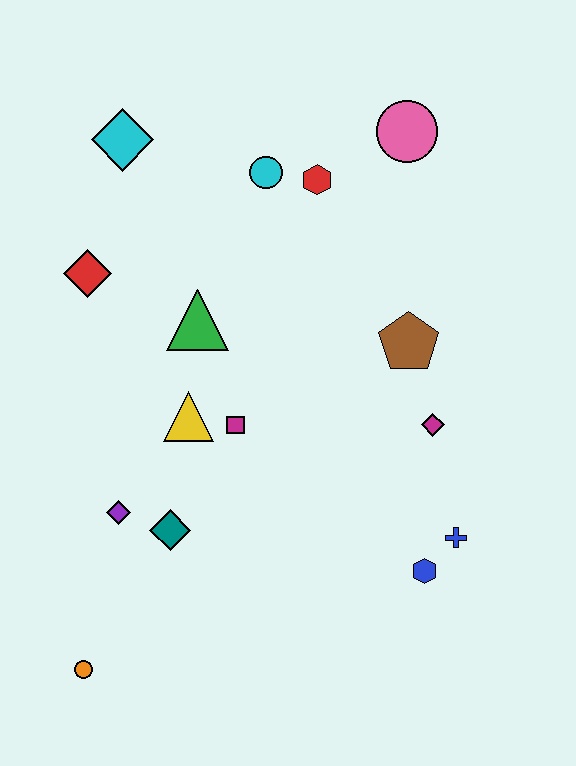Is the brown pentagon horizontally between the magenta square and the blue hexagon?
Yes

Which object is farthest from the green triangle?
The orange circle is farthest from the green triangle.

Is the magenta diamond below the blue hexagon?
No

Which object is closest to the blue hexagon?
The blue cross is closest to the blue hexagon.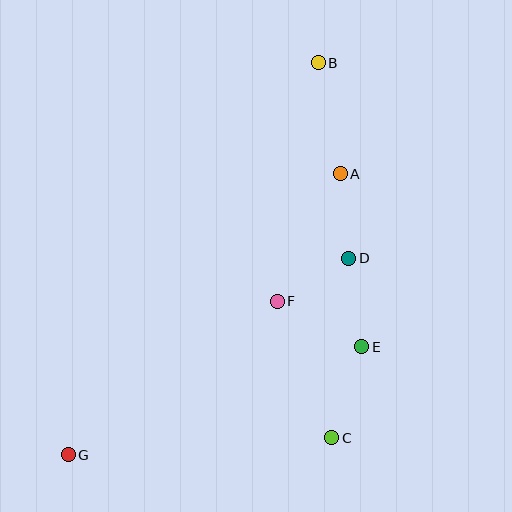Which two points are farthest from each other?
Points B and G are farthest from each other.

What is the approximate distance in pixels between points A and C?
The distance between A and C is approximately 264 pixels.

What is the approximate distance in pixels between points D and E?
The distance between D and E is approximately 89 pixels.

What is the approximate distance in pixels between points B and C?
The distance between B and C is approximately 375 pixels.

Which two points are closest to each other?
Points D and F are closest to each other.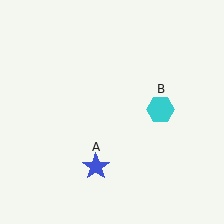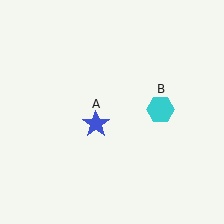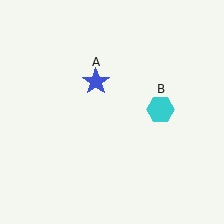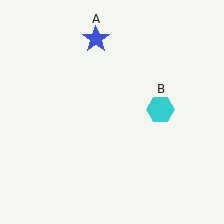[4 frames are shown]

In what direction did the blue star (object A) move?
The blue star (object A) moved up.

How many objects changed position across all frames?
1 object changed position: blue star (object A).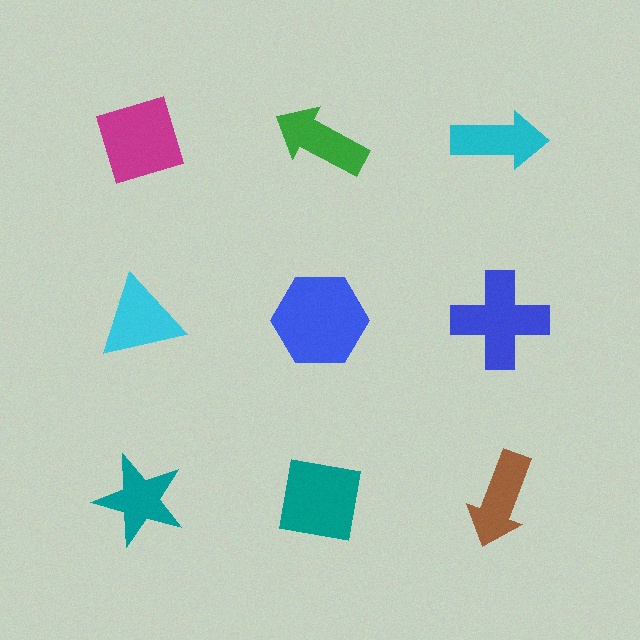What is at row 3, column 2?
A teal square.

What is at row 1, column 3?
A cyan arrow.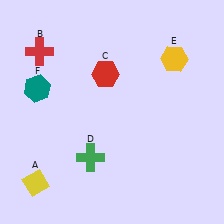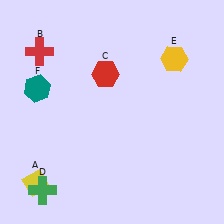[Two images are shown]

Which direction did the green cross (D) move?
The green cross (D) moved left.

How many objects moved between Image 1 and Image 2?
1 object moved between the two images.